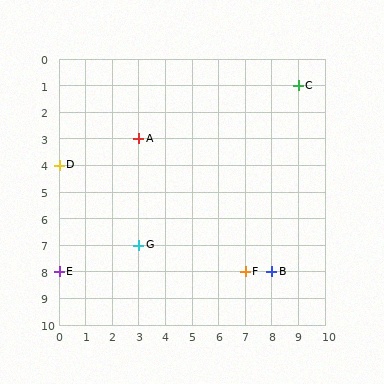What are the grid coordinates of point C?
Point C is at grid coordinates (9, 1).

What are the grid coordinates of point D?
Point D is at grid coordinates (0, 4).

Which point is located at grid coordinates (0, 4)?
Point D is at (0, 4).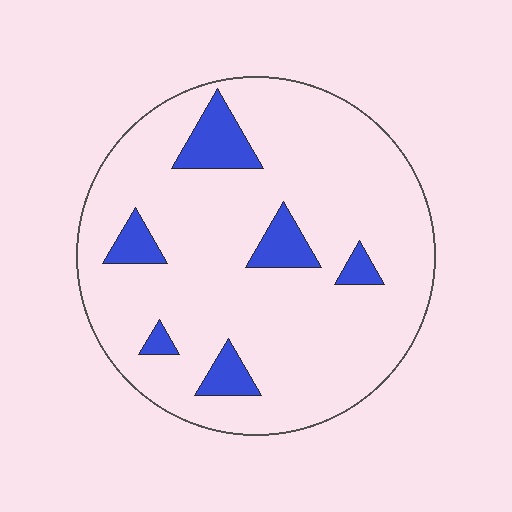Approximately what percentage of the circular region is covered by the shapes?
Approximately 10%.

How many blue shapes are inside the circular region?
6.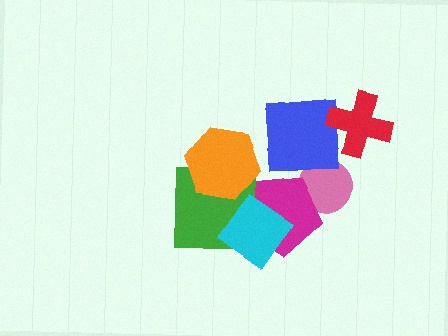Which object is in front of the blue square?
The red cross is in front of the blue square.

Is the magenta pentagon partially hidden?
Yes, it is partially covered by another shape.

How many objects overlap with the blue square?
1 object overlaps with the blue square.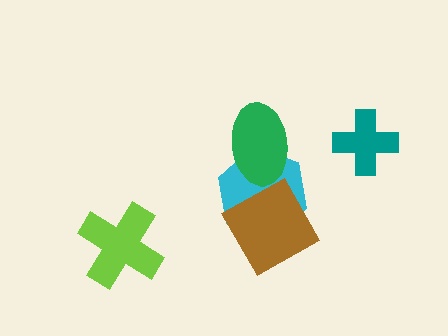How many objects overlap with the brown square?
1 object overlaps with the brown square.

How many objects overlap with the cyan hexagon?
2 objects overlap with the cyan hexagon.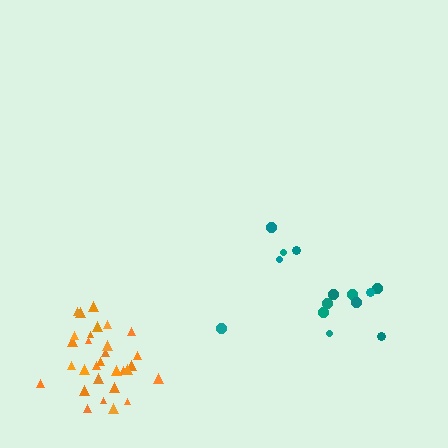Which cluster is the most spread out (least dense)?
Teal.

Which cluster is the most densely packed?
Orange.